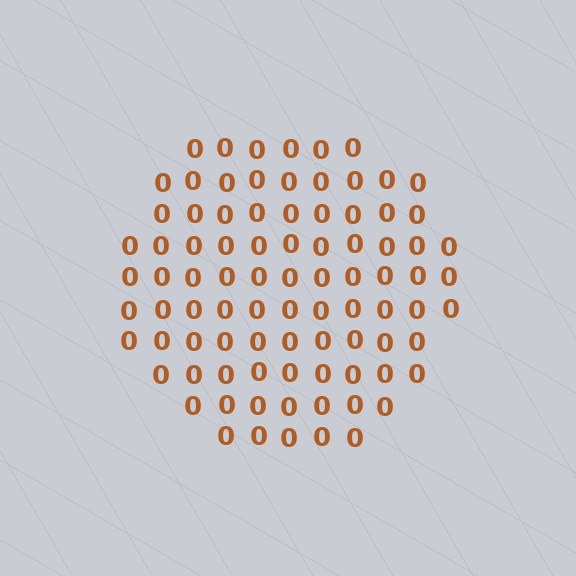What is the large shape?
The large shape is a circle.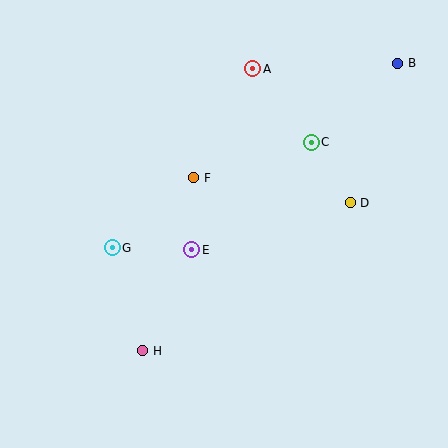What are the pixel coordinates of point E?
Point E is at (192, 250).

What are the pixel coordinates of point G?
Point G is at (112, 248).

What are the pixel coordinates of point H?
Point H is at (143, 351).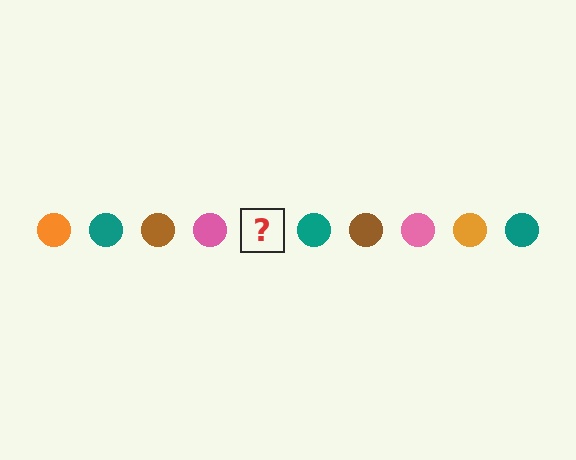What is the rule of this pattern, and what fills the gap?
The rule is that the pattern cycles through orange, teal, brown, pink circles. The gap should be filled with an orange circle.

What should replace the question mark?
The question mark should be replaced with an orange circle.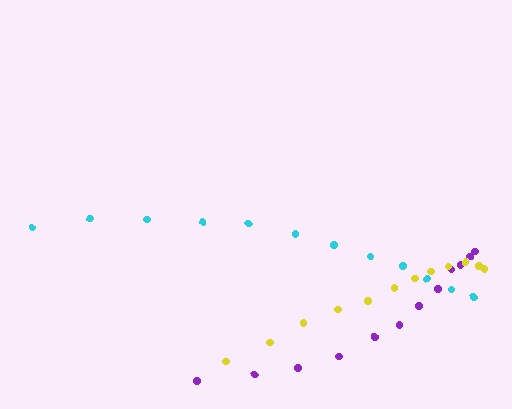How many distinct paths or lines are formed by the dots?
There are 3 distinct paths.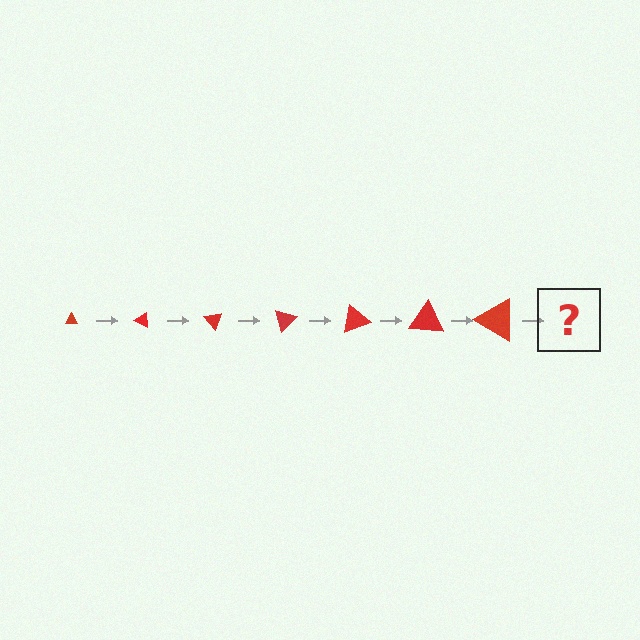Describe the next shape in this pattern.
It should be a triangle, larger than the previous one and rotated 175 degrees from the start.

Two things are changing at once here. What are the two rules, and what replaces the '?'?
The two rules are that the triangle grows larger each step and it rotates 25 degrees each step. The '?' should be a triangle, larger than the previous one and rotated 175 degrees from the start.